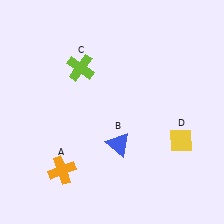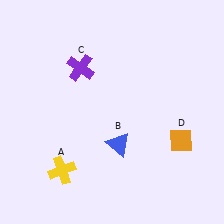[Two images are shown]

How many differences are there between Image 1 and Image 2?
There are 3 differences between the two images.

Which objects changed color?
A changed from orange to yellow. C changed from lime to purple. D changed from yellow to orange.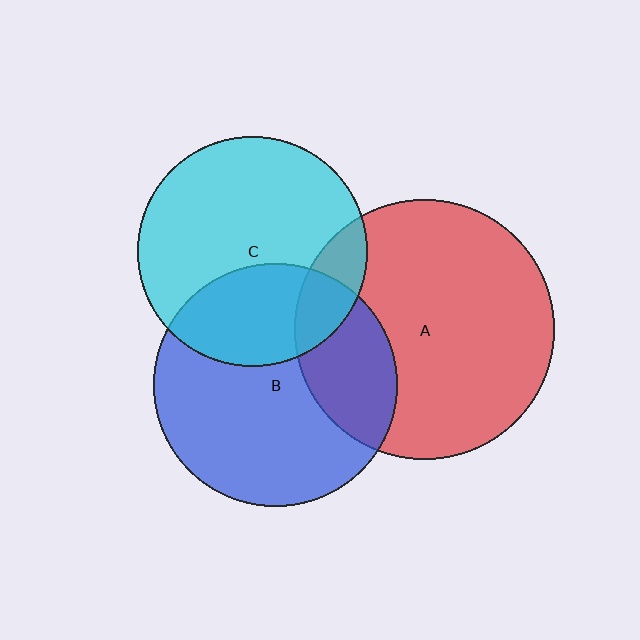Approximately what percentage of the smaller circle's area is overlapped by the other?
Approximately 15%.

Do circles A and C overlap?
Yes.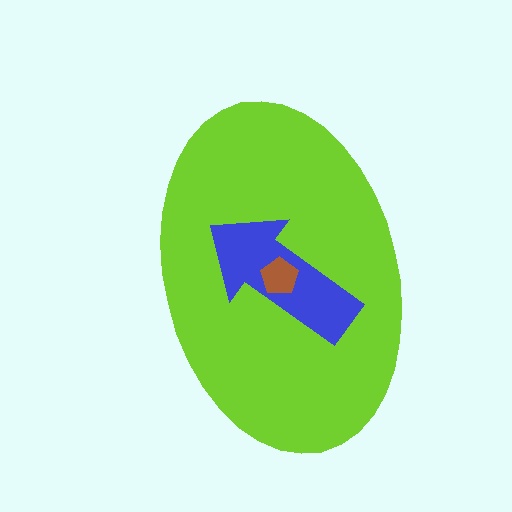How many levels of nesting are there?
3.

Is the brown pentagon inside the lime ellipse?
Yes.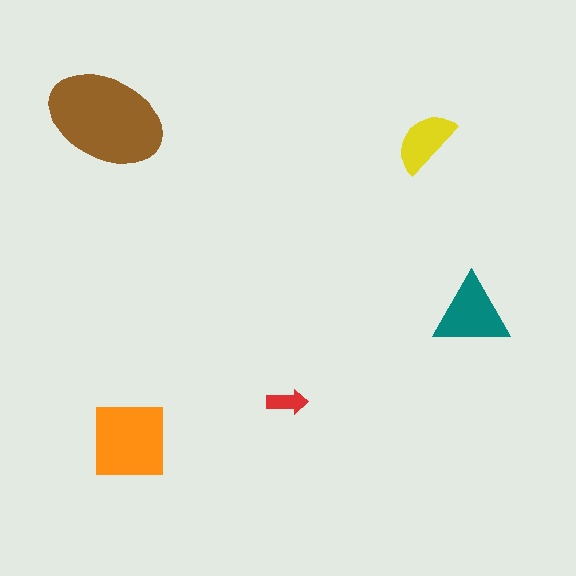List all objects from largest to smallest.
The brown ellipse, the orange square, the teal triangle, the yellow semicircle, the red arrow.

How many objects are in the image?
There are 5 objects in the image.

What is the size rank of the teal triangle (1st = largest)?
3rd.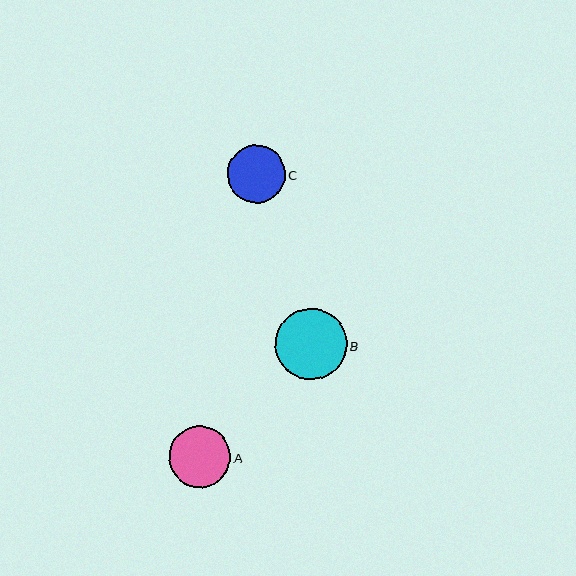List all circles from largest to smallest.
From largest to smallest: B, A, C.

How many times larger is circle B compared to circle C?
Circle B is approximately 1.2 times the size of circle C.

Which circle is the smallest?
Circle C is the smallest with a size of approximately 57 pixels.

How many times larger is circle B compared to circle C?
Circle B is approximately 1.2 times the size of circle C.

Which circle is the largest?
Circle B is the largest with a size of approximately 71 pixels.